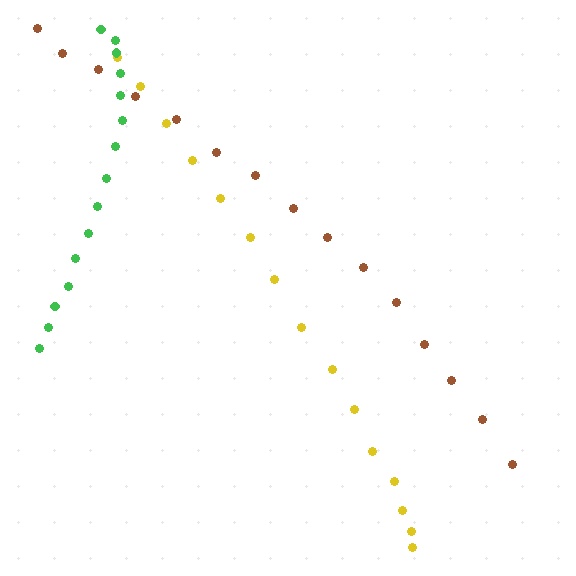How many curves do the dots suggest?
There are 3 distinct paths.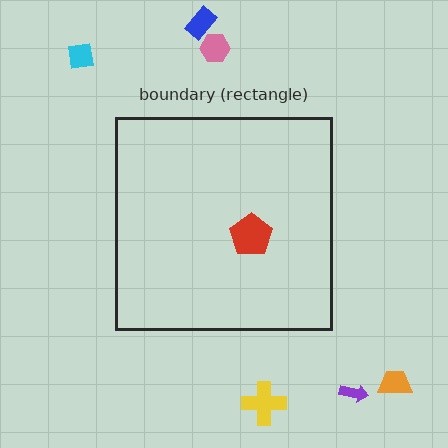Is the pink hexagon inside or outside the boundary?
Outside.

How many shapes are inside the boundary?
1 inside, 6 outside.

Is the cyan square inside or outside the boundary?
Outside.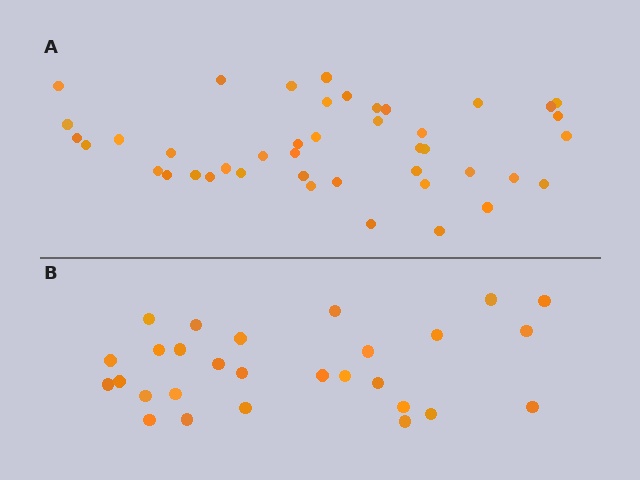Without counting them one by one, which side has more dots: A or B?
Region A (the top region) has more dots.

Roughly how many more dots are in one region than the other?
Region A has approximately 15 more dots than region B.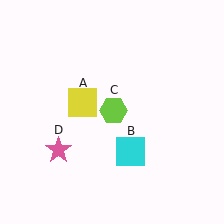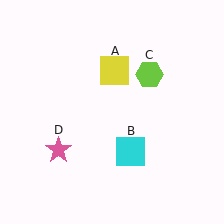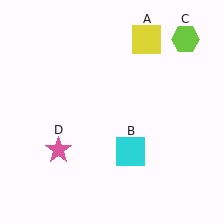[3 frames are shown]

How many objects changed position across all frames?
2 objects changed position: yellow square (object A), lime hexagon (object C).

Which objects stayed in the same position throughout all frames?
Cyan square (object B) and pink star (object D) remained stationary.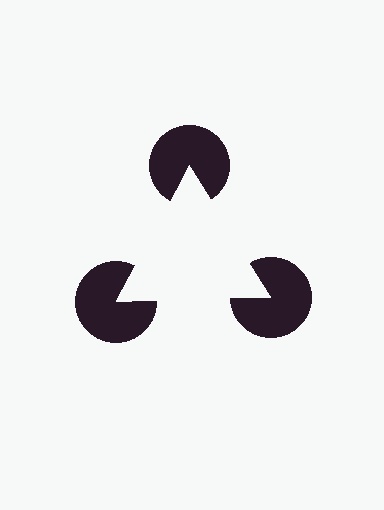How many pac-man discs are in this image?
There are 3 — one at each vertex of the illusory triangle.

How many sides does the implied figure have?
3 sides.